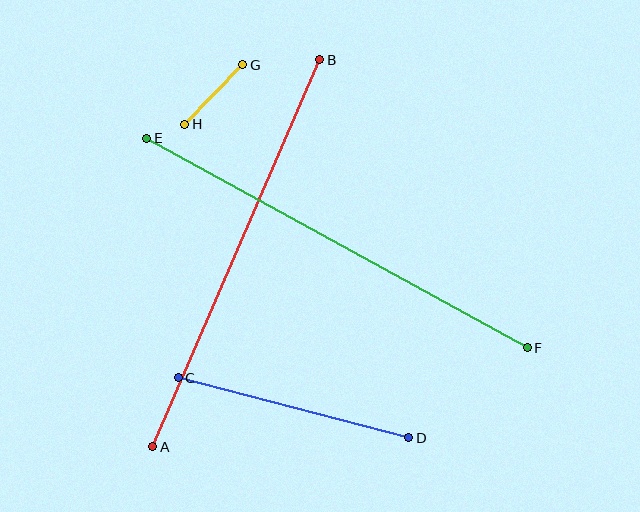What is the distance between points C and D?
The distance is approximately 238 pixels.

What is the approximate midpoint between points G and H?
The midpoint is at approximately (214, 95) pixels.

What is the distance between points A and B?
The distance is approximately 422 pixels.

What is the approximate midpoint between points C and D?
The midpoint is at approximately (293, 408) pixels.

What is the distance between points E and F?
The distance is approximately 435 pixels.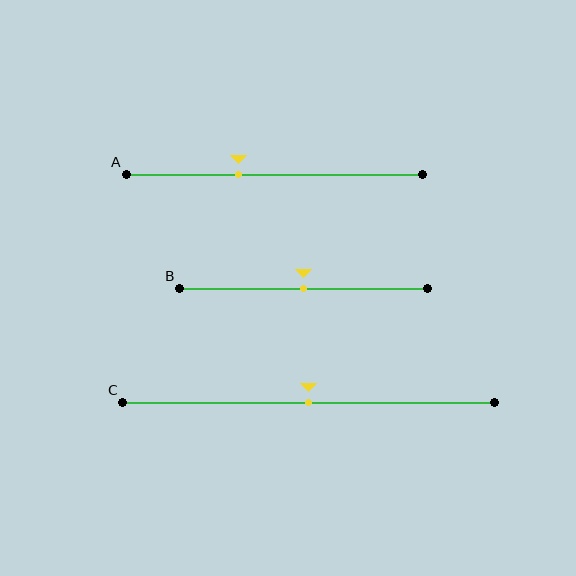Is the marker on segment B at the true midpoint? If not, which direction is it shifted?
Yes, the marker on segment B is at the true midpoint.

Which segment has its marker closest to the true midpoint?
Segment B has its marker closest to the true midpoint.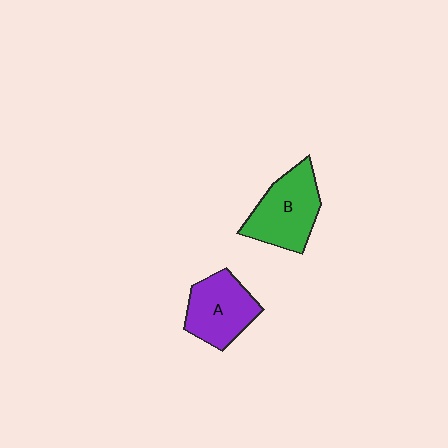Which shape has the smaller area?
Shape A (purple).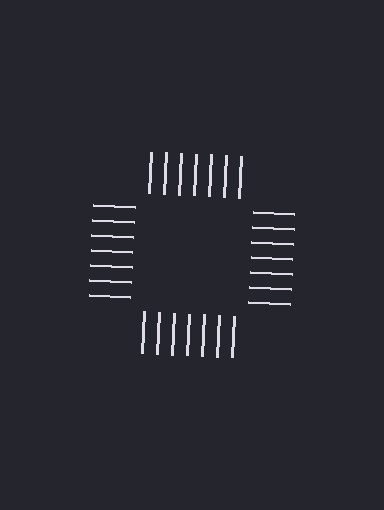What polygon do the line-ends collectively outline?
An illusory square — the line segments terminate on its edges but no continuous stroke is drawn.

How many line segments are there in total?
28 — 7 along each of the 4 edges.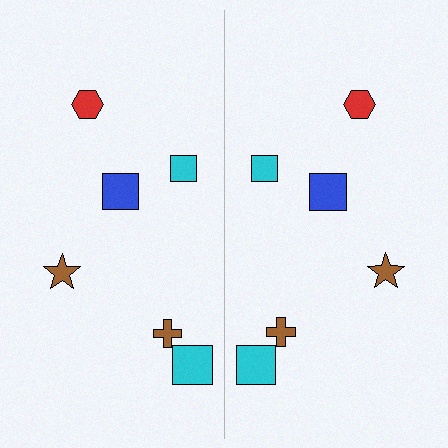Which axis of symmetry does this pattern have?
The pattern has a vertical axis of symmetry running through the center of the image.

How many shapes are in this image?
There are 12 shapes in this image.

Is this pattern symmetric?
Yes, this pattern has bilateral (reflection) symmetry.